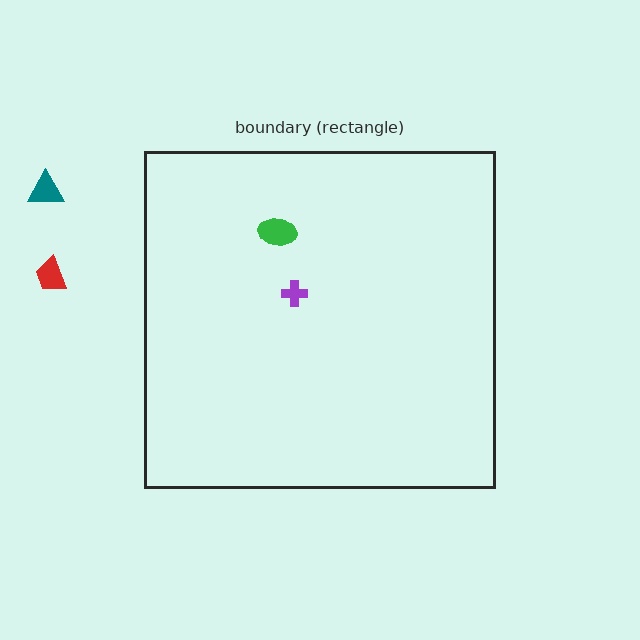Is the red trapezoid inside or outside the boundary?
Outside.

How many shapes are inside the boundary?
2 inside, 2 outside.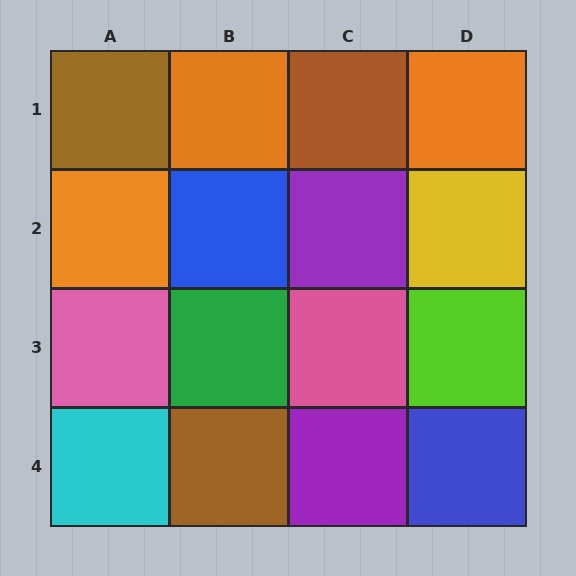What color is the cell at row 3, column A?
Pink.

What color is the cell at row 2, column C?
Purple.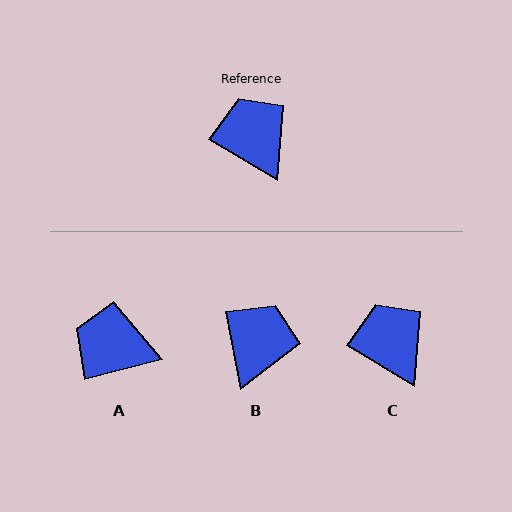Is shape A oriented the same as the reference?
No, it is off by about 45 degrees.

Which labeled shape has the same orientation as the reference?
C.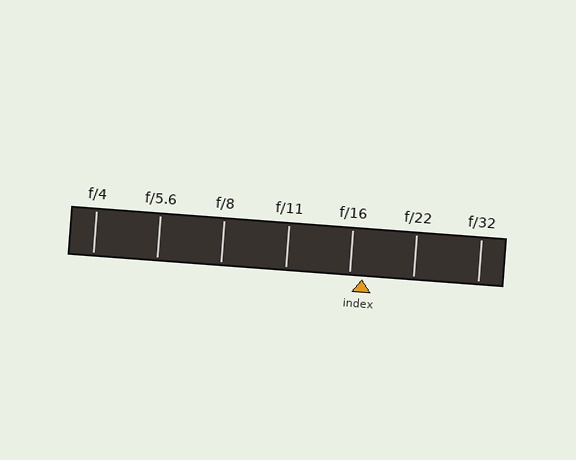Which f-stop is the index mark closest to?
The index mark is closest to f/16.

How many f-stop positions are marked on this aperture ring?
There are 7 f-stop positions marked.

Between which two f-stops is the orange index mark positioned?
The index mark is between f/16 and f/22.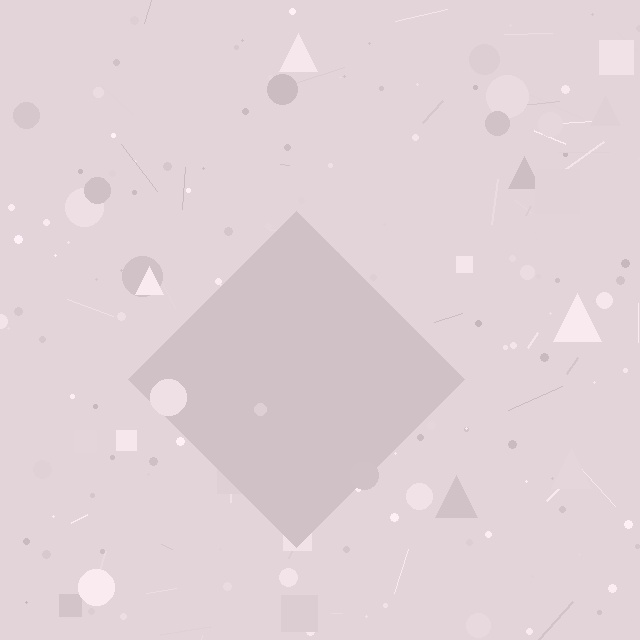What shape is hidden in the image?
A diamond is hidden in the image.